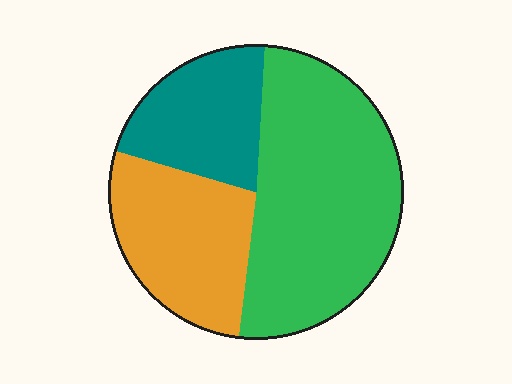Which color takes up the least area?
Teal, at roughly 20%.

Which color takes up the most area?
Green, at roughly 50%.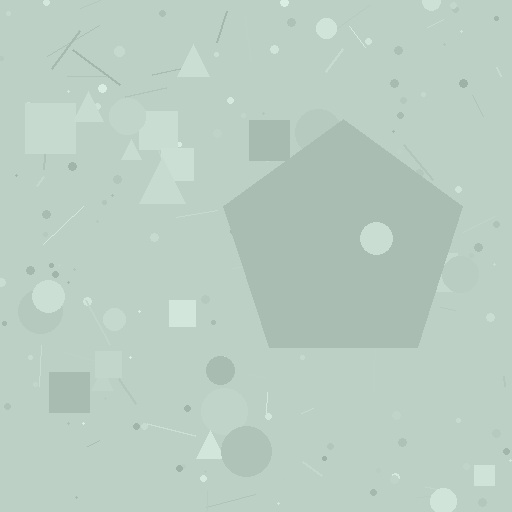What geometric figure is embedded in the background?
A pentagon is embedded in the background.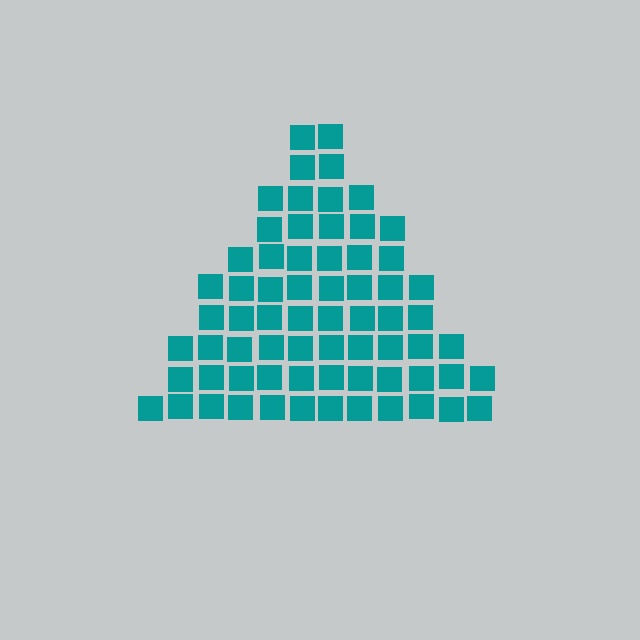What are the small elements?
The small elements are squares.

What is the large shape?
The large shape is a triangle.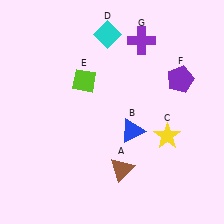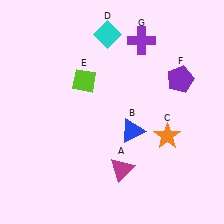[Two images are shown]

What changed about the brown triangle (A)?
In Image 1, A is brown. In Image 2, it changed to magenta.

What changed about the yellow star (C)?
In Image 1, C is yellow. In Image 2, it changed to orange.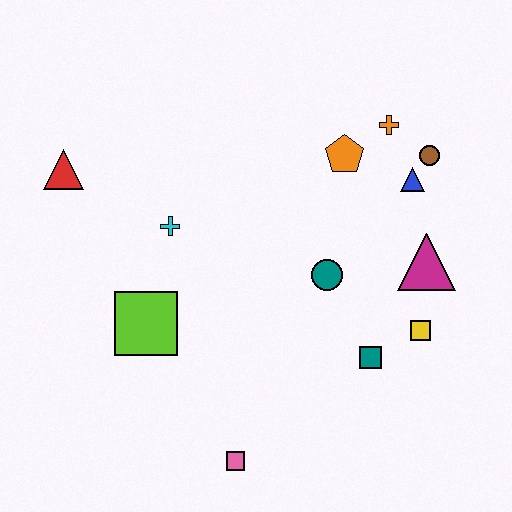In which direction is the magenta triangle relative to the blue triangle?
The magenta triangle is below the blue triangle.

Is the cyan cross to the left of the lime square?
No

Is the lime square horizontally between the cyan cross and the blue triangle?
No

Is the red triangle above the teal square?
Yes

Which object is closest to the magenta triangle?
The yellow square is closest to the magenta triangle.